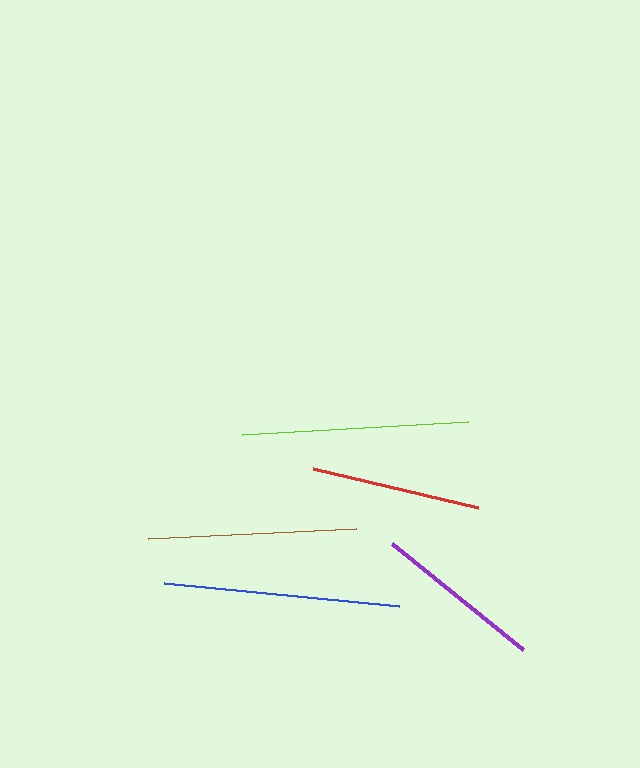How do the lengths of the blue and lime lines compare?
The blue and lime lines are approximately the same length.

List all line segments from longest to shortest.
From longest to shortest: blue, lime, brown, red, purple.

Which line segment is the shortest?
The purple line is the shortest at approximately 168 pixels.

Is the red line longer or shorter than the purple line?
The red line is longer than the purple line.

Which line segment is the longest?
The blue line is the longest at approximately 237 pixels.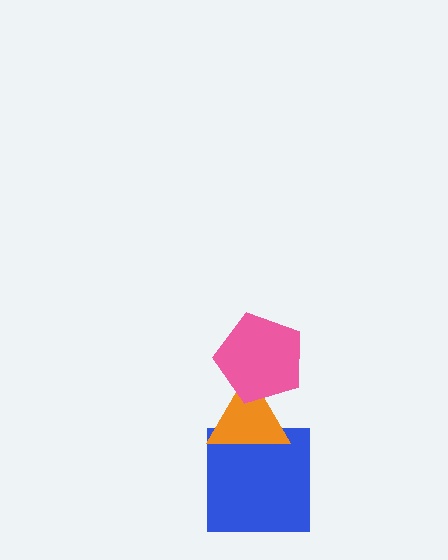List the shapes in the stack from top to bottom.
From top to bottom: the pink pentagon, the orange triangle, the blue square.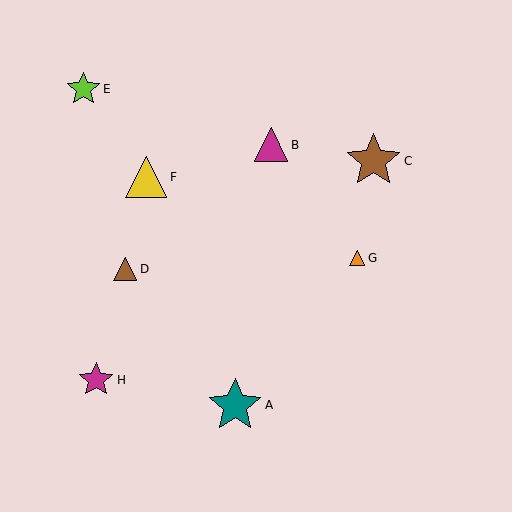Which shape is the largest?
The brown star (labeled C) is the largest.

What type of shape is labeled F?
Shape F is a yellow triangle.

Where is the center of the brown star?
The center of the brown star is at (373, 161).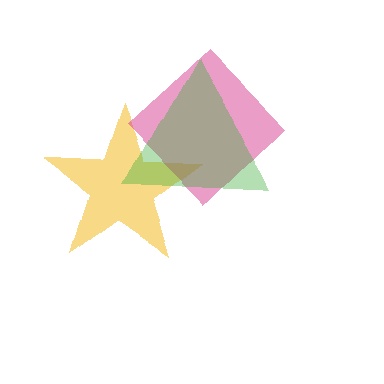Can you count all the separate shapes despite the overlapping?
Yes, there are 3 separate shapes.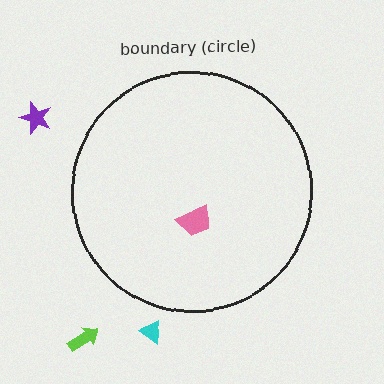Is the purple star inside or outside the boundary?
Outside.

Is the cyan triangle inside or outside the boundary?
Outside.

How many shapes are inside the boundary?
1 inside, 3 outside.